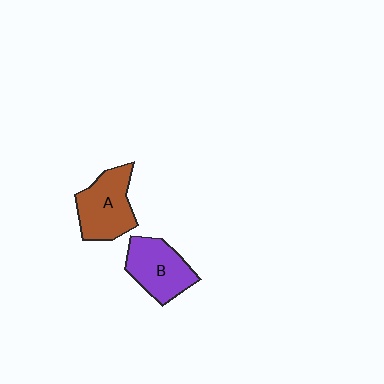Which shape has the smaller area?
Shape B (purple).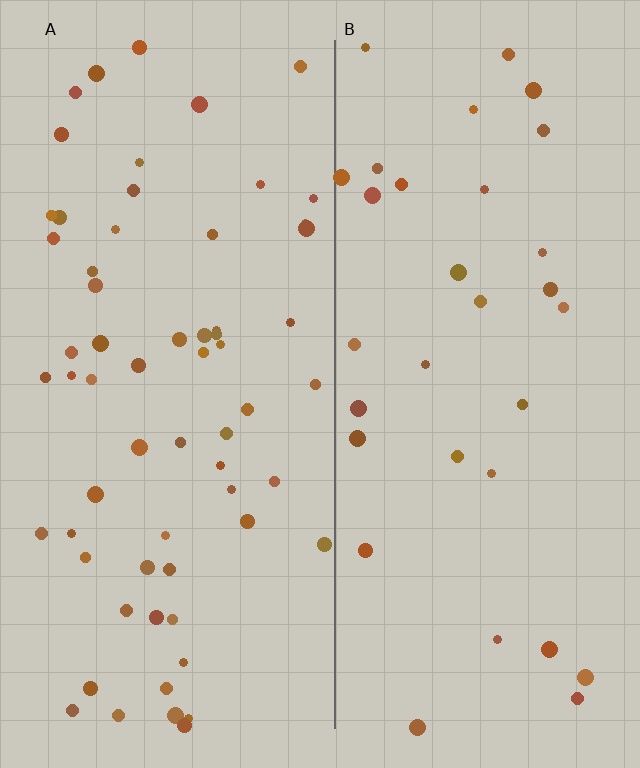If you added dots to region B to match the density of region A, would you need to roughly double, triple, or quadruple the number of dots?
Approximately double.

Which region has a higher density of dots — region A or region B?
A (the left).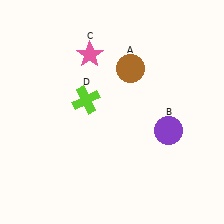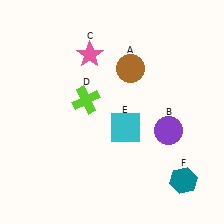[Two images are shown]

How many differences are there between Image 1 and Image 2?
There are 2 differences between the two images.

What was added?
A cyan square (E), a teal hexagon (F) were added in Image 2.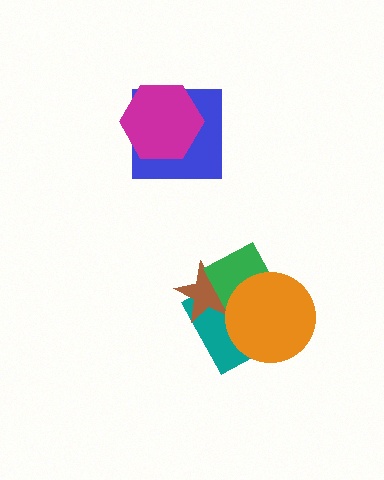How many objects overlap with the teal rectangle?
3 objects overlap with the teal rectangle.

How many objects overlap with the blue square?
1 object overlaps with the blue square.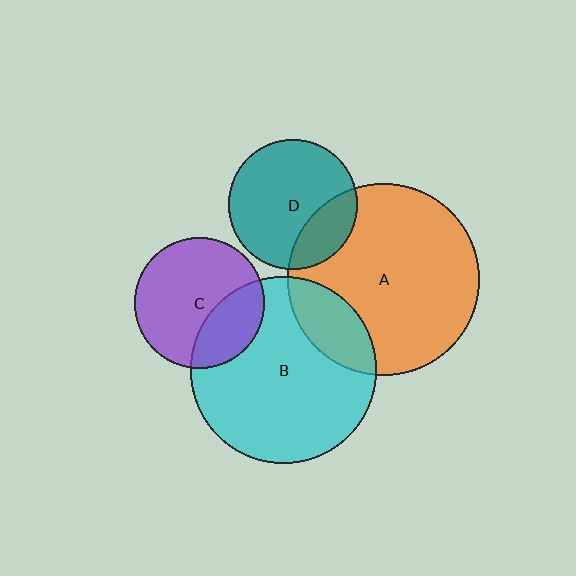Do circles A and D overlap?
Yes.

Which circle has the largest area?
Circle A (orange).